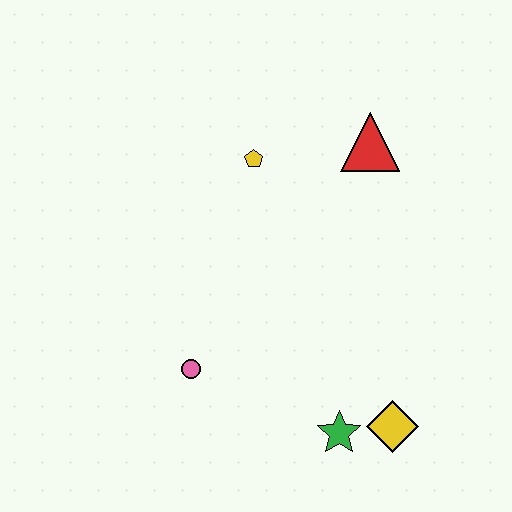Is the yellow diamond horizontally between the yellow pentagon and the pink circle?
No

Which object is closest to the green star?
The yellow diamond is closest to the green star.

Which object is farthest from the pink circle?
The red triangle is farthest from the pink circle.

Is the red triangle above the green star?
Yes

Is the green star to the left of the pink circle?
No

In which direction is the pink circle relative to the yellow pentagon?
The pink circle is below the yellow pentagon.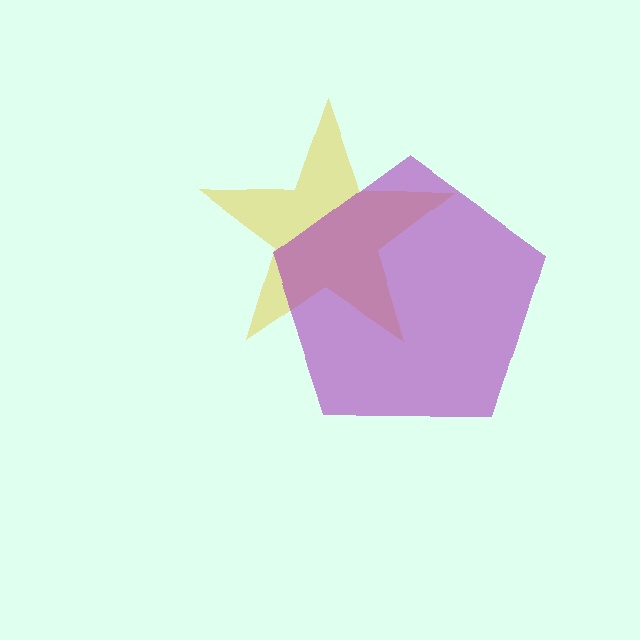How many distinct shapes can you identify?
There are 2 distinct shapes: a yellow star, a purple pentagon.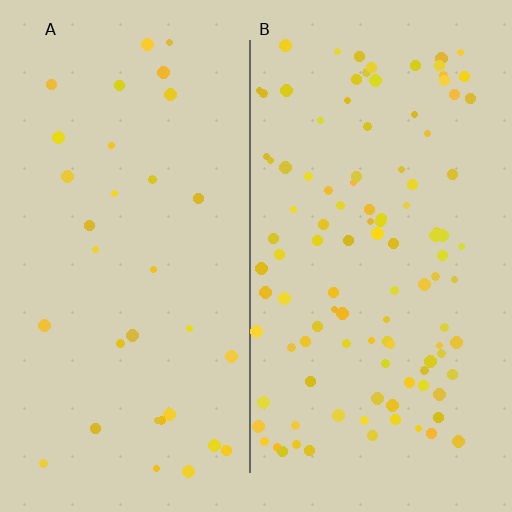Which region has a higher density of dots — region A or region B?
B (the right).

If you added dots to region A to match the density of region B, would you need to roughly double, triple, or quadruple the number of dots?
Approximately triple.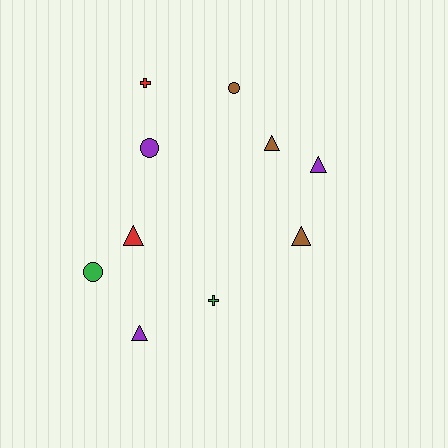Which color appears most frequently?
Purple, with 3 objects.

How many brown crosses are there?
There are no brown crosses.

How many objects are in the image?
There are 10 objects.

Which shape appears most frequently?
Triangle, with 5 objects.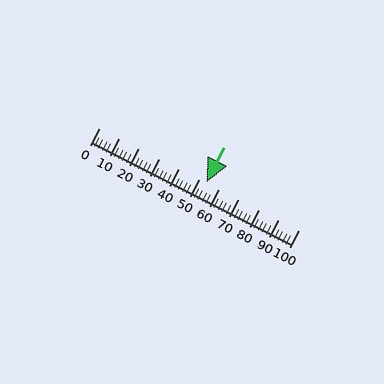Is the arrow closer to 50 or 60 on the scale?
The arrow is closer to 50.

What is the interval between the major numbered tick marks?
The major tick marks are spaced 10 units apart.